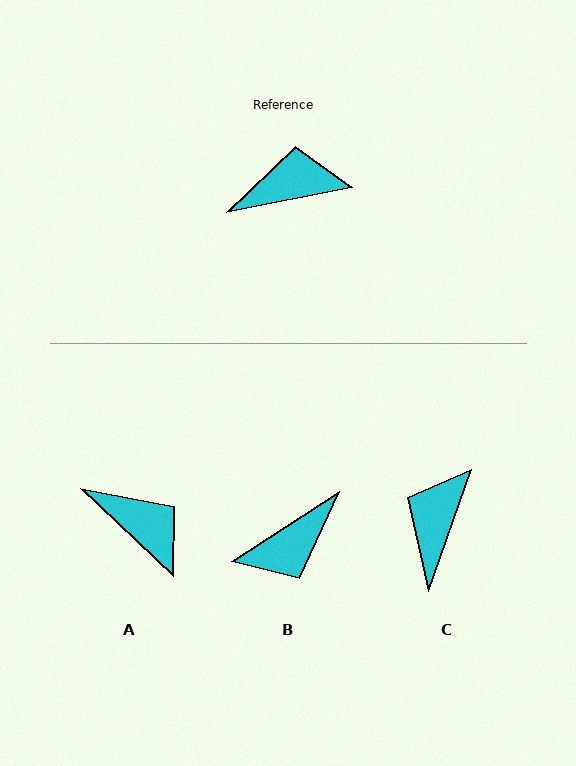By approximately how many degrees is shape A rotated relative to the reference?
Approximately 54 degrees clockwise.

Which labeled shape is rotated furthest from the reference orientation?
B, about 159 degrees away.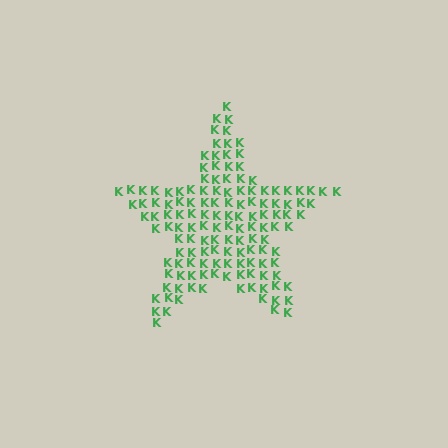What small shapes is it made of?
It is made of small letter K's.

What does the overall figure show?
The overall figure shows a star.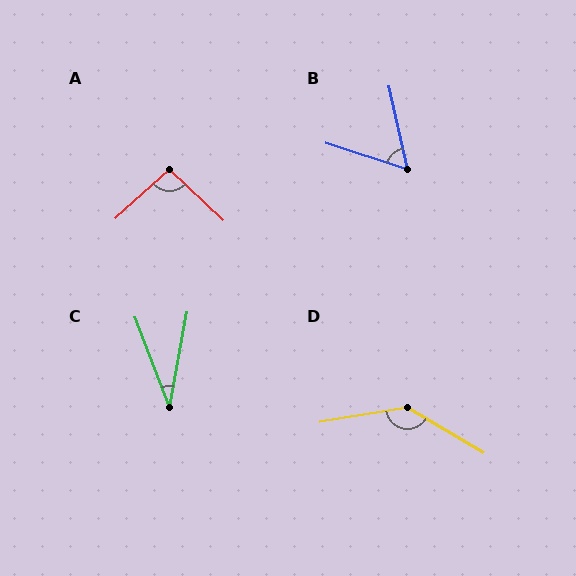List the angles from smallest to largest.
C (31°), B (59°), A (95°), D (140°).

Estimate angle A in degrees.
Approximately 95 degrees.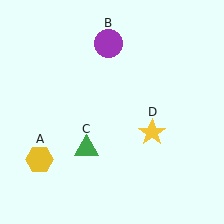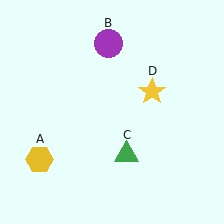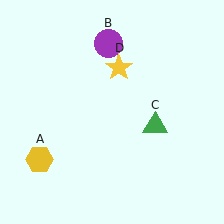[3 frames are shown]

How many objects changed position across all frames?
2 objects changed position: green triangle (object C), yellow star (object D).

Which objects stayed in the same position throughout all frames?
Yellow hexagon (object A) and purple circle (object B) remained stationary.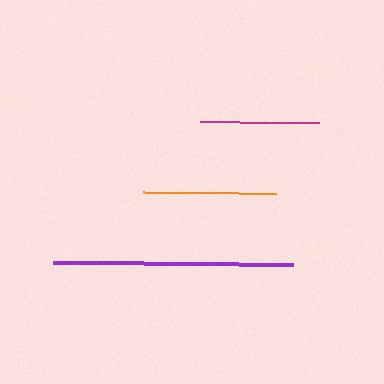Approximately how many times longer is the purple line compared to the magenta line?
The purple line is approximately 2.0 times the length of the magenta line.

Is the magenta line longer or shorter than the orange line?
The orange line is longer than the magenta line.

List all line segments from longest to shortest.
From longest to shortest: purple, orange, magenta.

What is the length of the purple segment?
The purple segment is approximately 239 pixels long.